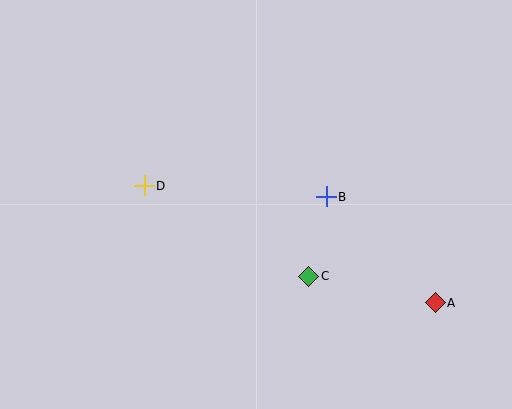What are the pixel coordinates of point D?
Point D is at (144, 186).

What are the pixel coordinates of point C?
Point C is at (309, 276).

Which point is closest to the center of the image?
Point B at (326, 197) is closest to the center.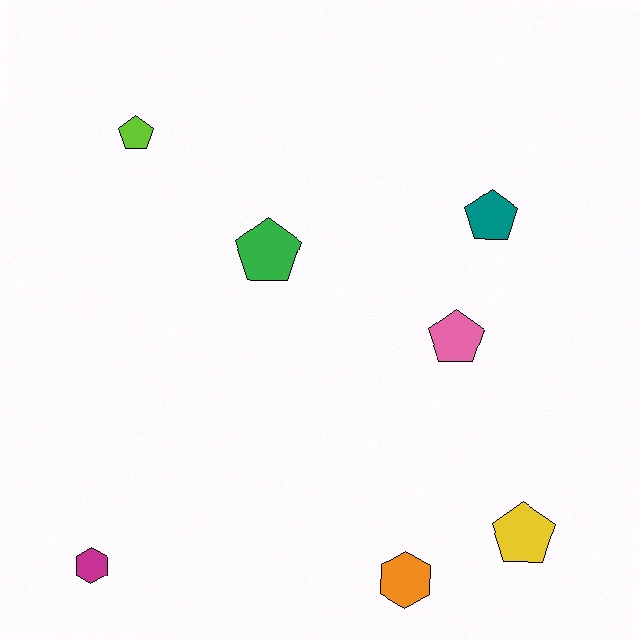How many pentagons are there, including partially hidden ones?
There are 5 pentagons.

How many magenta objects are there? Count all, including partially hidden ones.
There is 1 magenta object.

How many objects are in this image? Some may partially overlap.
There are 7 objects.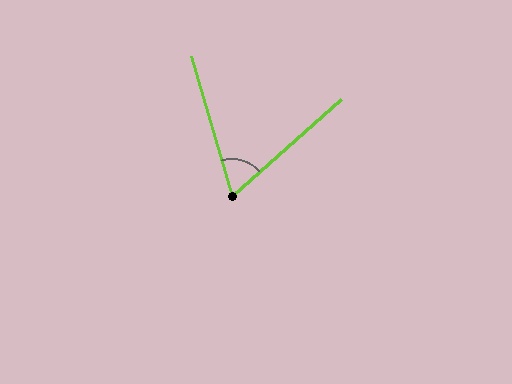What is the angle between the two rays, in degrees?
Approximately 65 degrees.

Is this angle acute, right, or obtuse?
It is acute.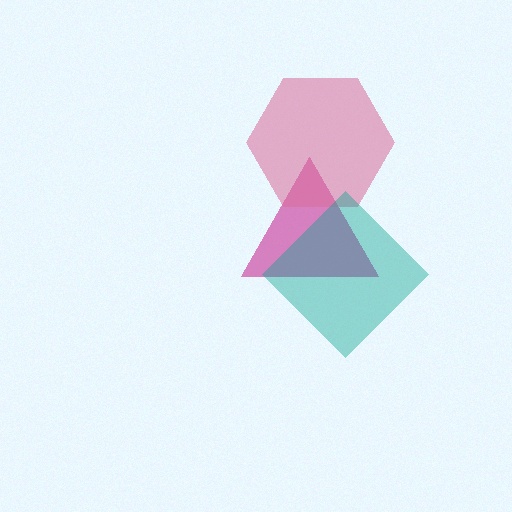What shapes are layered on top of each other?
The layered shapes are: a magenta triangle, a pink hexagon, a teal diamond.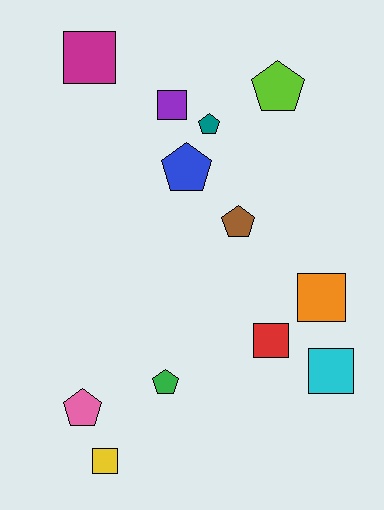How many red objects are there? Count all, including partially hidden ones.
There is 1 red object.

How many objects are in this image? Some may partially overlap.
There are 12 objects.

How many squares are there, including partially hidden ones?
There are 6 squares.